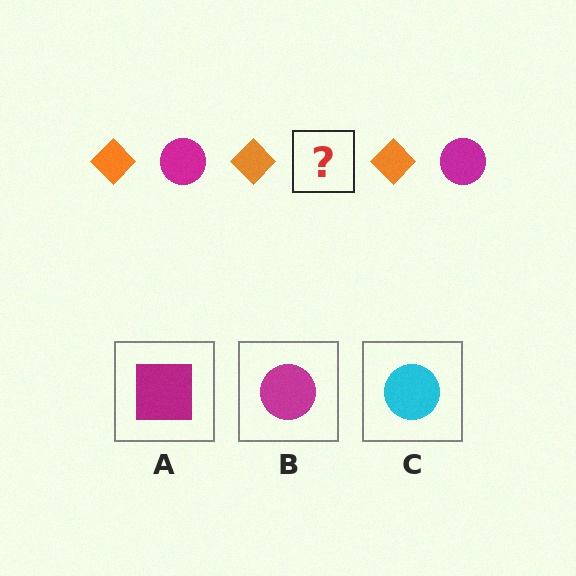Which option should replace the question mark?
Option B.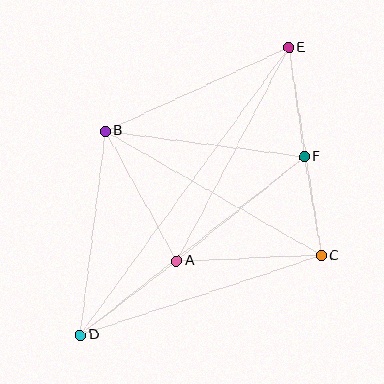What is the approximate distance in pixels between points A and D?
The distance between A and D is approximately 122 pixels.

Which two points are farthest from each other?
Points D and E are farthest from each other.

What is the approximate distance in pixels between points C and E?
The distance between C and E is approximately 211 pixels.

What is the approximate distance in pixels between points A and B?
The distance between A and B is approximately 148 pixels.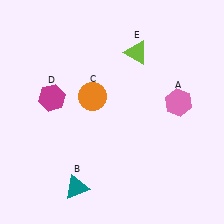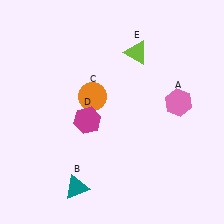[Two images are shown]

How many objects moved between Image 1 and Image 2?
1 object moved between the two images.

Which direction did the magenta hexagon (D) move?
The magenta hexagon (D) moved right.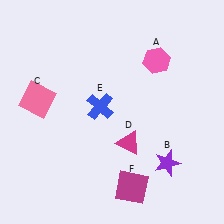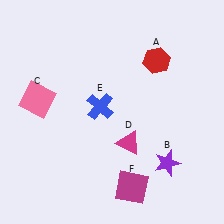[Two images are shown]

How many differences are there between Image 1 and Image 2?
There is 1 difference between the two images.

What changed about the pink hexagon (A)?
In Image 1, A is pink. In Image 2, it changed to red.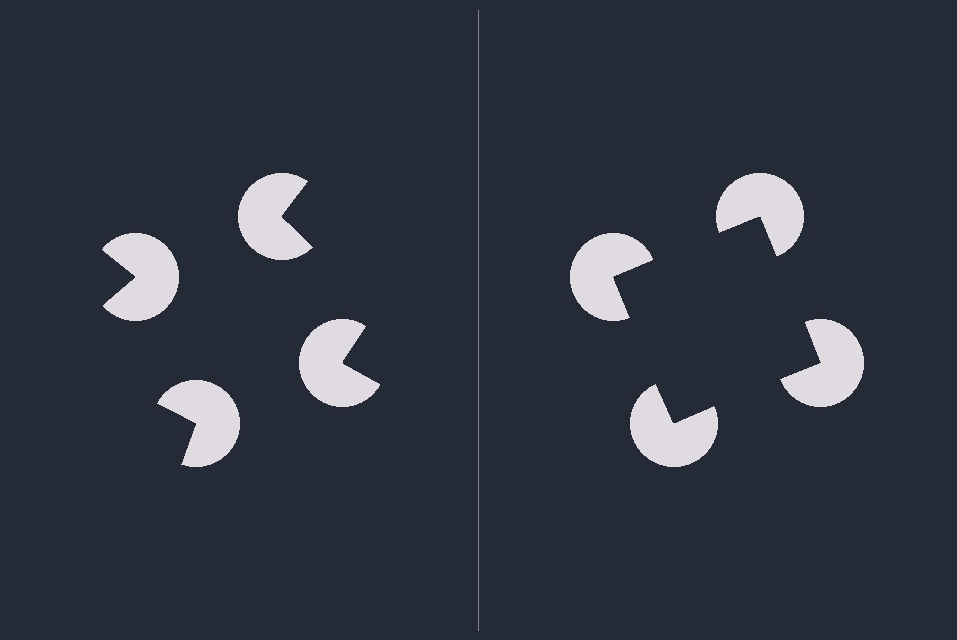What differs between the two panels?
The pac-man discs are positioned identically on both sides; only the wedge orientations differ. On the right they align to a square; on the left they are misaligned.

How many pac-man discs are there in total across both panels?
8 — 4 on each side.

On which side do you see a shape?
An illusory square appears on the right side. On the left side the wedge cuts are rotated, so no coherent shape forms.